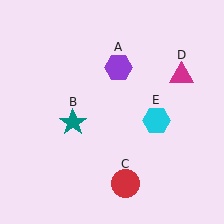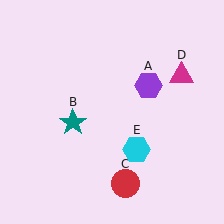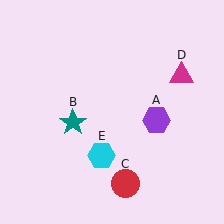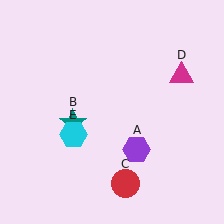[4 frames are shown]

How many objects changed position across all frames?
2 objects changed position: purple hexagon (object A), cyan hexagon (object E).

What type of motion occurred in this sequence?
The purple hexagon (object A), cyan hexagon (object E) rotated clockwise around the center of the scene.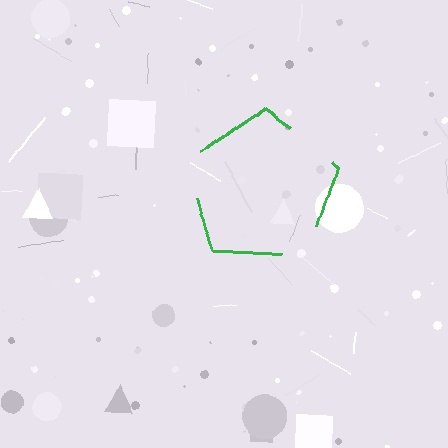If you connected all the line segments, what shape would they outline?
They would outline a pentagon.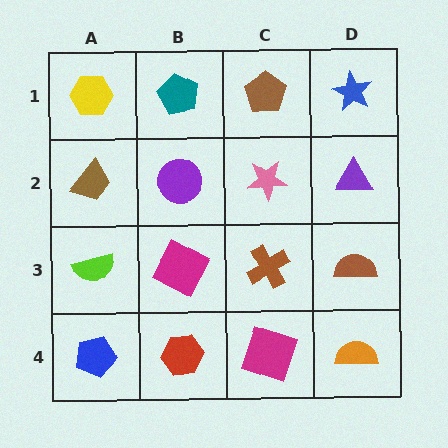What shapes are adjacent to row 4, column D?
A brown semicircle (row 3, column D), a magenta square (row 4, column C).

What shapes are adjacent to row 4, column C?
A brown cross (row 3, column C), a red hexagon (row 4, column B), an orange semicircle (row 4, column D).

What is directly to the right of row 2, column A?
A purple circle.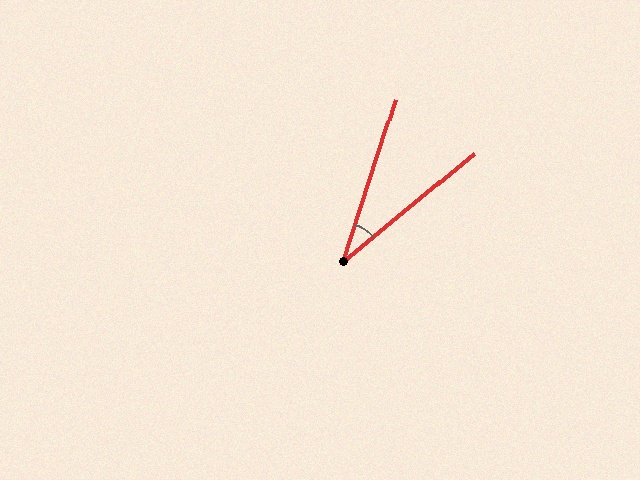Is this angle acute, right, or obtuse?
It is acute.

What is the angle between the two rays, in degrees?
Approximately 33 degrees.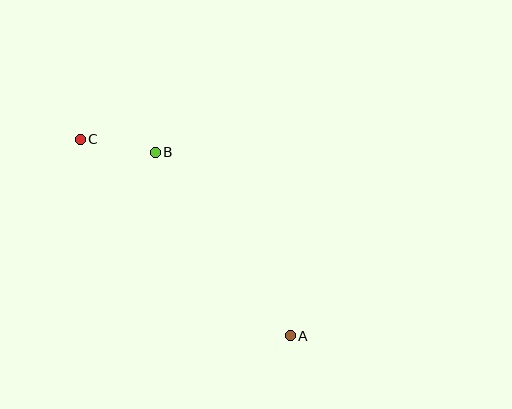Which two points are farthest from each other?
Points A and C are farthest from each other.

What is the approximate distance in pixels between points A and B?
The distance between A and B is approximately 228 pixels.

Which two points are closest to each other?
Points B and C are closest to each other.